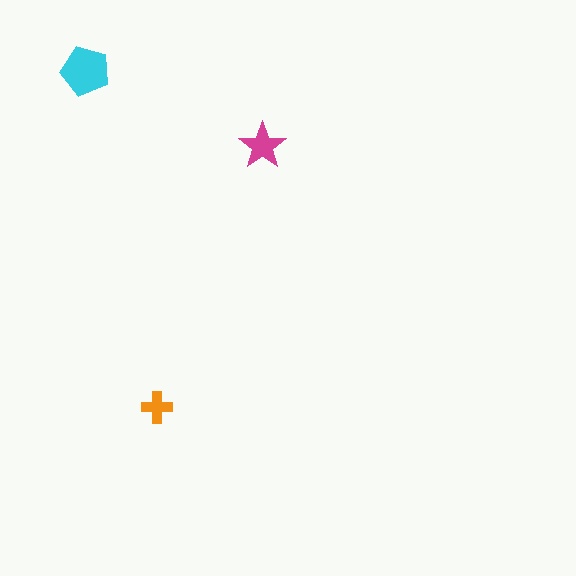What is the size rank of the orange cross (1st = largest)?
3rd.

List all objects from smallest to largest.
The orange cross, the magenta star, the cyan pentagon.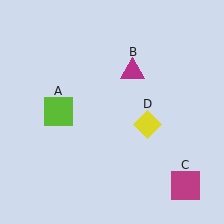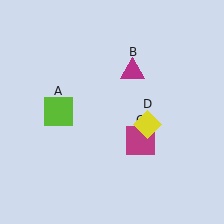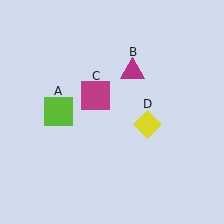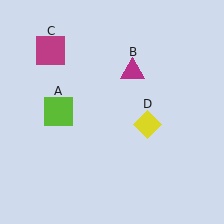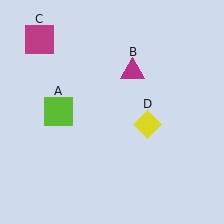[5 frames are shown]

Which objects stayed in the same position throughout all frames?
Lime square (object A) and magenta triangle (object B) and yellow diamond (object D) remained stationary.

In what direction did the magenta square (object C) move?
The magenta square (object C) moved up and to the left.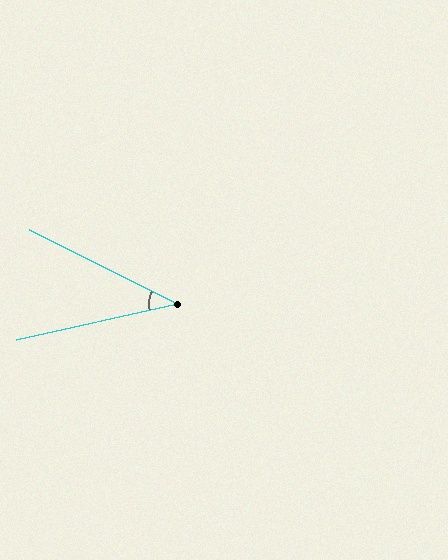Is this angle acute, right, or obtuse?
It is acute.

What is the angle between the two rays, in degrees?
Approximately 39 degrees.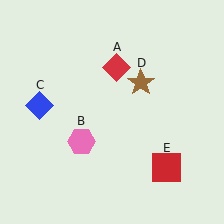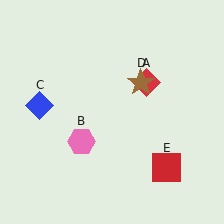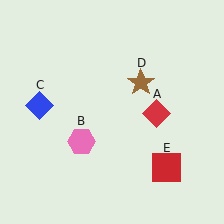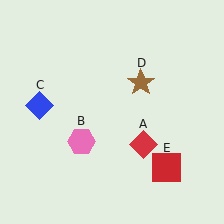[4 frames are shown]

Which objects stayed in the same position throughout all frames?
Pink hexagon (object B) and blue diamond (object C) and brown star (object D) and red square (object E) remained stationary.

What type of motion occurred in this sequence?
The red diamond (object A) rotated clockwise around the center of the scene.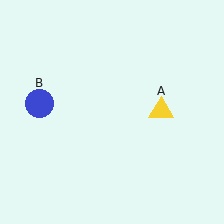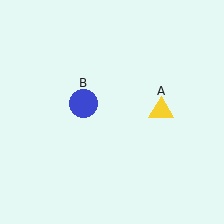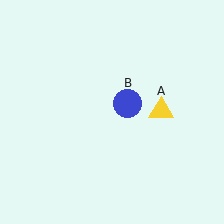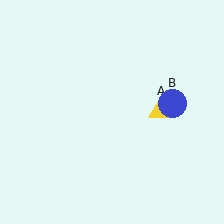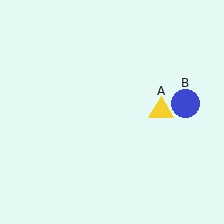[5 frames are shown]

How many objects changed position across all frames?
1 object changed position: blue circle (object B).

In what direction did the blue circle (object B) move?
The blue circle (object B) moved right.